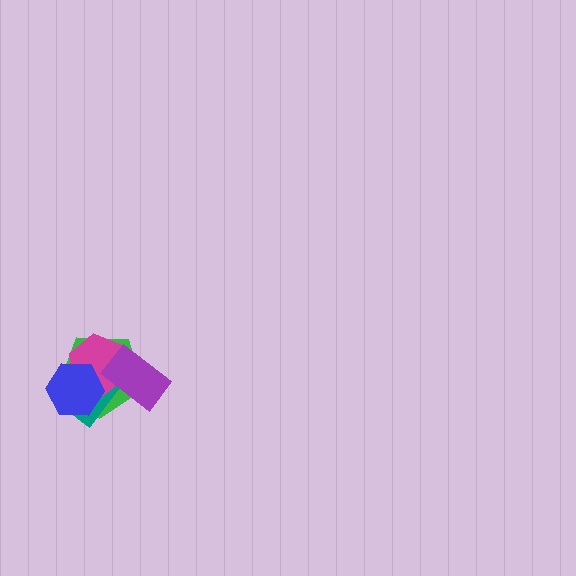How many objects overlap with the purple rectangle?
3 objects overlap with the purple rectangle.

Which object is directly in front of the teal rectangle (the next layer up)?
The magenta hexagon is directly in front of the teal rectangle.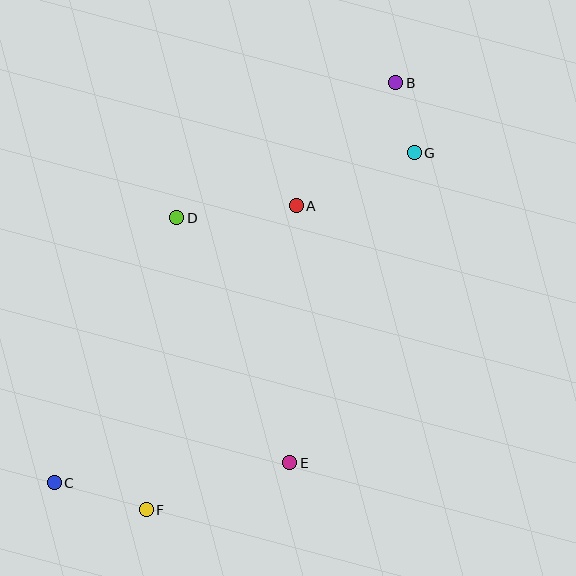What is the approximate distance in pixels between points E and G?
The distance between E and G is approximately 334 pixels.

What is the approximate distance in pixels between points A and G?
The distance between A and G is approximately 129 pixels.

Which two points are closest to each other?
Points B and G are closest to each other.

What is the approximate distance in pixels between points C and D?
The distance between C and D is approximately 292 pixels.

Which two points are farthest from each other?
Points B and C are farthest from each other.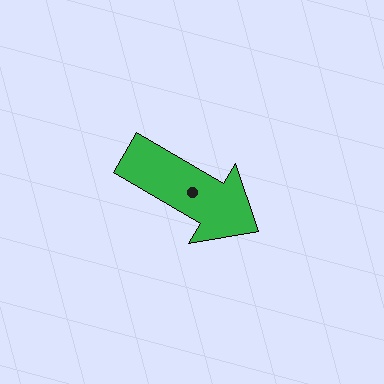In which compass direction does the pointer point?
Southeast.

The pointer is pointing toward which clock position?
Roughly 4 o'clock.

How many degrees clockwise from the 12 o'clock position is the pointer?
Approximately 120 degrees.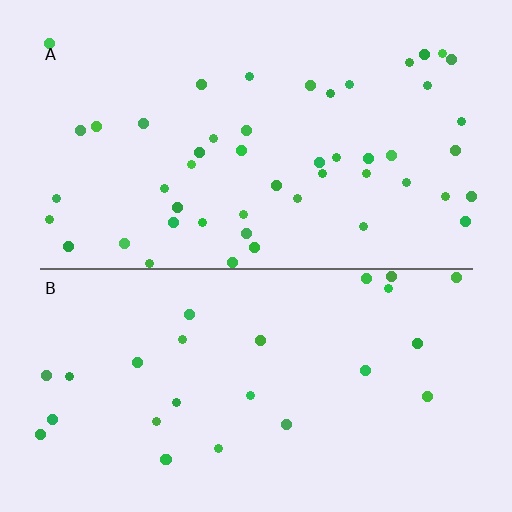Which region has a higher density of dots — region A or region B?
A (the top).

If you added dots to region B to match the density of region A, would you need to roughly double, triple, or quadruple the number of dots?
Approximately double.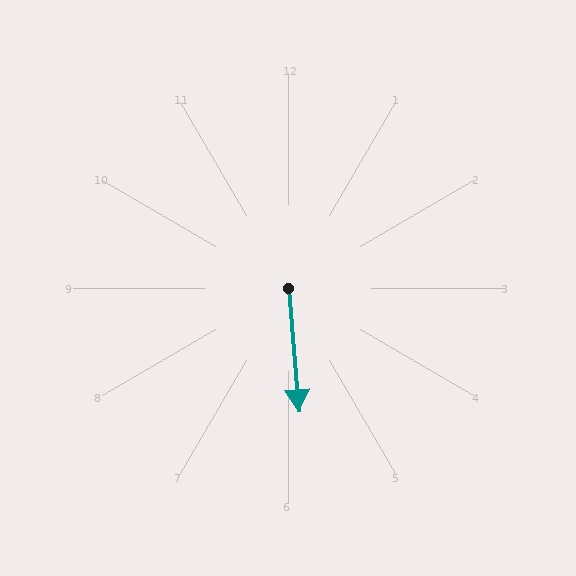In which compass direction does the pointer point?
South.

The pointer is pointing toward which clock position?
Roughly 6 o'clock.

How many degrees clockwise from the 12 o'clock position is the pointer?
Approximately 175 degrees.